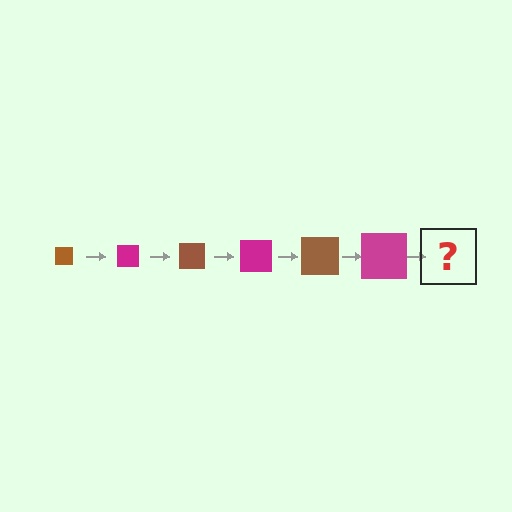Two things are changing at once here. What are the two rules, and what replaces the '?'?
The two rules are that the square grows larger each step and the color cycles through brown and magenta. The '?' should be a brown square, larger than the previous one.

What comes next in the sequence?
The next element should be a brown square, larger than the previous one.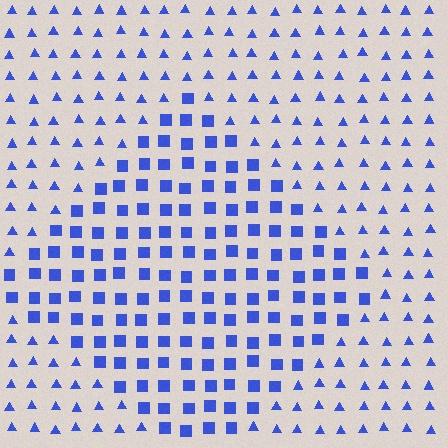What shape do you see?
I see a diamond.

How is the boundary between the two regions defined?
The boundary is defined by a change in element shape: squares inside vs. triangles outside. All elements share the same color and spacing.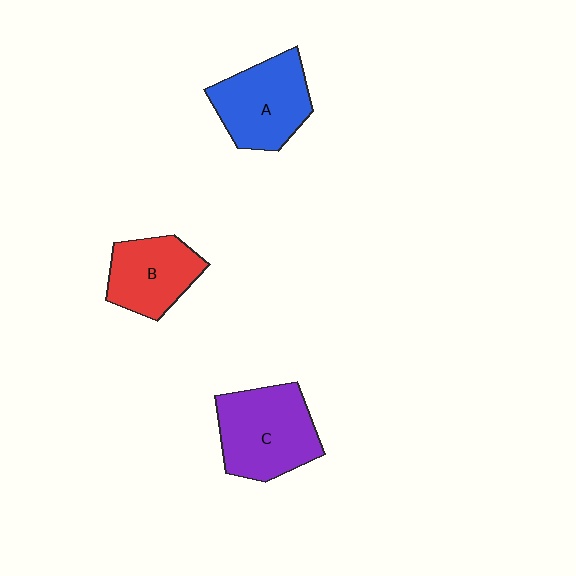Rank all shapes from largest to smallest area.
From largest to smallest: C (purple), A (blue), B (red).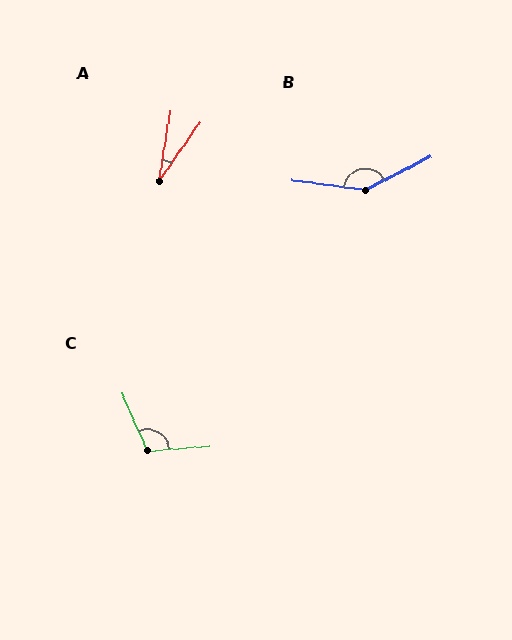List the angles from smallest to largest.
A (26°), C (109°), B (146°).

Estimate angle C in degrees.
Approximately 109 degrees.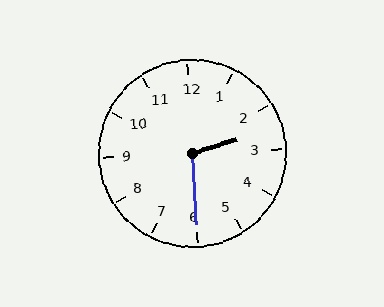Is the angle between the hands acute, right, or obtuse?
It is obtuse.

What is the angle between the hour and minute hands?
Approximately 105 degrees.